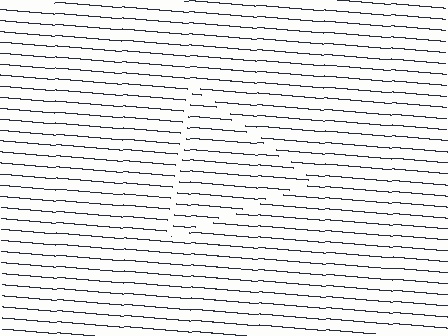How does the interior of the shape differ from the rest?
The interior of the shape contains the same grating, shifted by half a period — the contour is defined by the phase discontinuity where line-ends from the inner and outer gratings abut.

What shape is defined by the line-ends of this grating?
An illusory triangle. The interior of the shape contains the same grating, shifted by half a period — the contour is defined by the phase discontinuity where line-ends from the inner and outer gratings abut.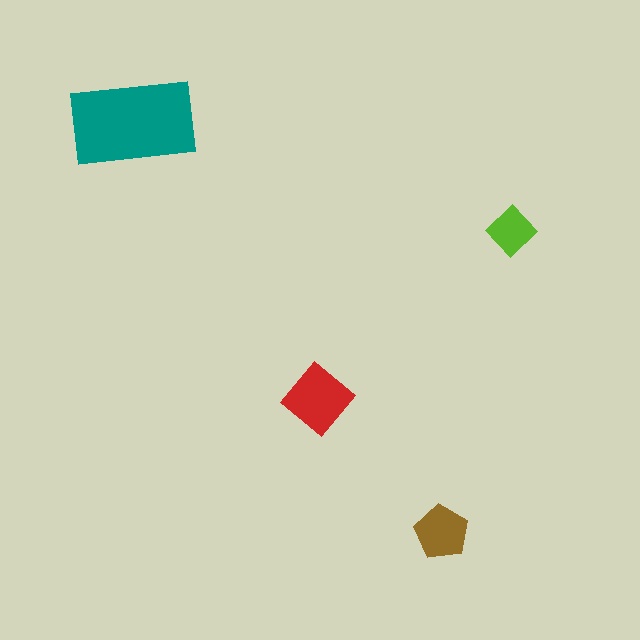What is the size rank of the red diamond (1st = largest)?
2nd.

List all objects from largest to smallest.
The teal rectangle, the red diamond, the brown pentagon, the lime diamond.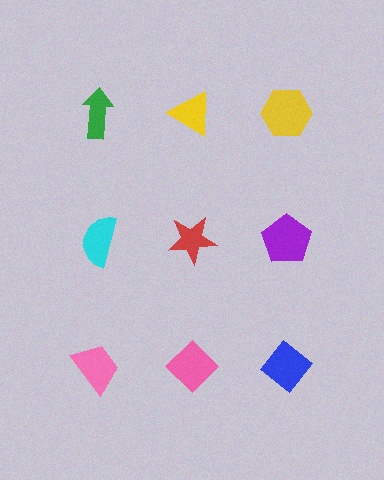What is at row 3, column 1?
A pink trapezoid.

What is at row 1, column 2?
A yellow triangle.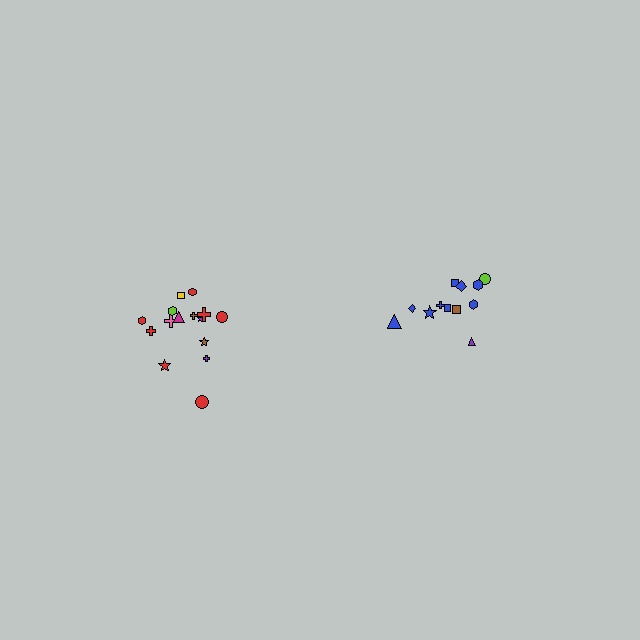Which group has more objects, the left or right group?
The left group.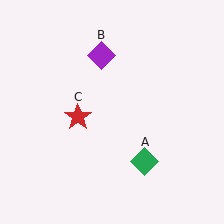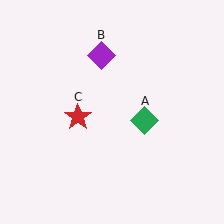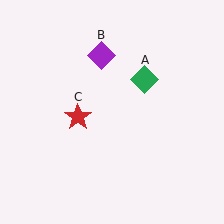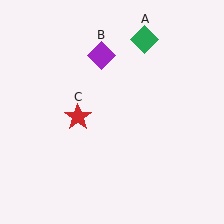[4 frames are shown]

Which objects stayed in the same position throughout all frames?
Purple diamond (object B) and red star (object C) remained stationary.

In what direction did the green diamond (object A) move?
The green diamond (object A) moved up.